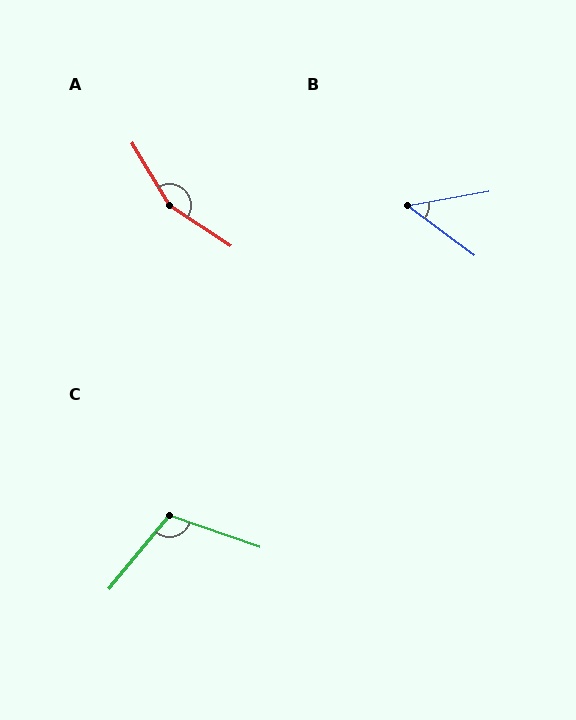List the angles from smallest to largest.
B (47°), C (110°), A (154°).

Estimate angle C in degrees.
Approximately 110 degrees.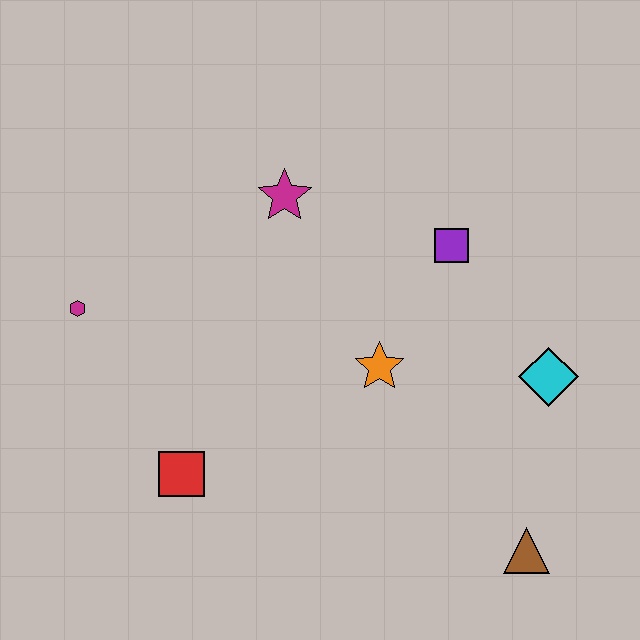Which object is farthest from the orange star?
The magenta hexagon is farthest from the orange star.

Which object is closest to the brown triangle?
The cyan diamond is closest to the brown triangle.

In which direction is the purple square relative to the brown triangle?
The purple square is above the brown triangle.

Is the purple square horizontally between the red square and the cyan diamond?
Yes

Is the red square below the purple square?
Yes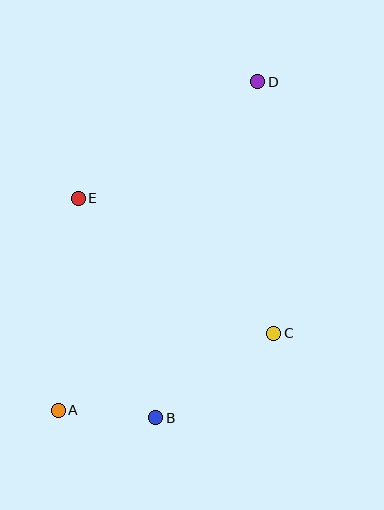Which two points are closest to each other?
Points A and B are closest to each other.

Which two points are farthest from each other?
Points A and D are farthest from each other.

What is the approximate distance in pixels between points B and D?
The distance between B and D is approximately 351 pixels.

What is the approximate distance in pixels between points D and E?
The distance between D and E is approximately 214 pixels.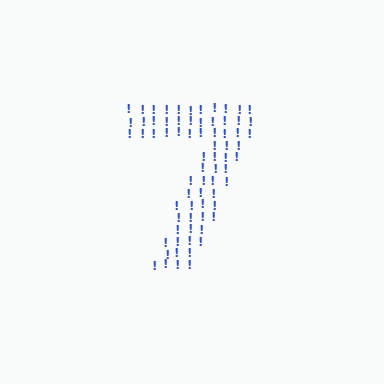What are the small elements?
The small elements are exclamation marks.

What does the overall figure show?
The overall figure shows the digit 7.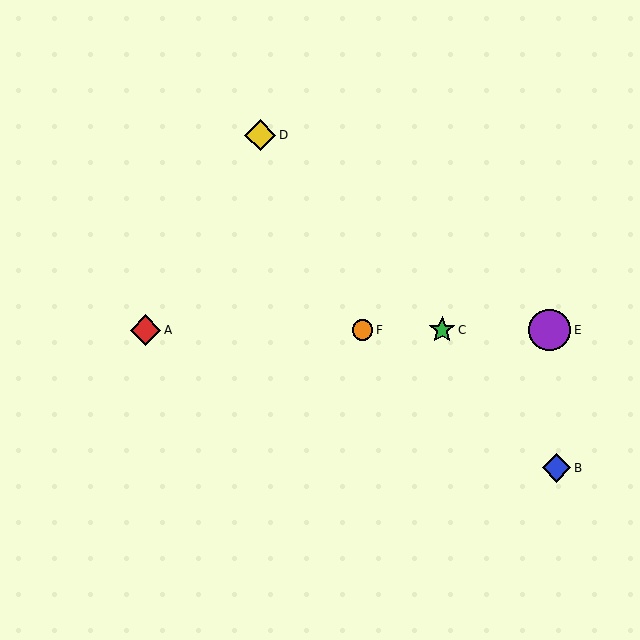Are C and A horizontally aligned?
Yes, both are at y≈330.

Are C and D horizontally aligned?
No, C is at y≈330 and D is at y≈135.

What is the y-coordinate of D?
Object D is at y≈135.